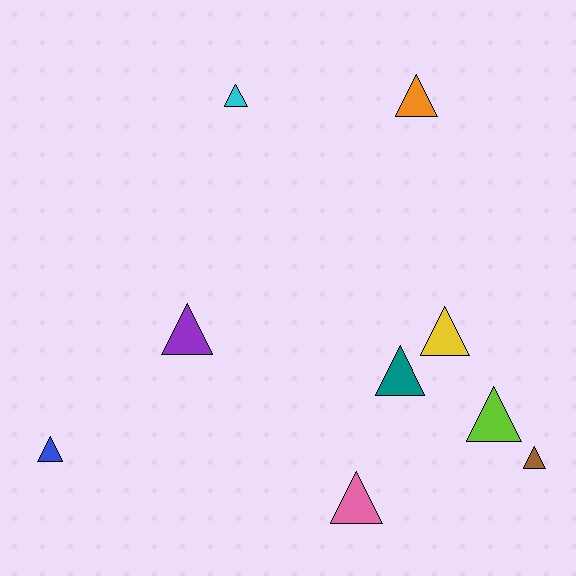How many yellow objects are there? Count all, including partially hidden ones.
There is 1 yellow object.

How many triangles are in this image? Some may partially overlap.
There are 9 triangles.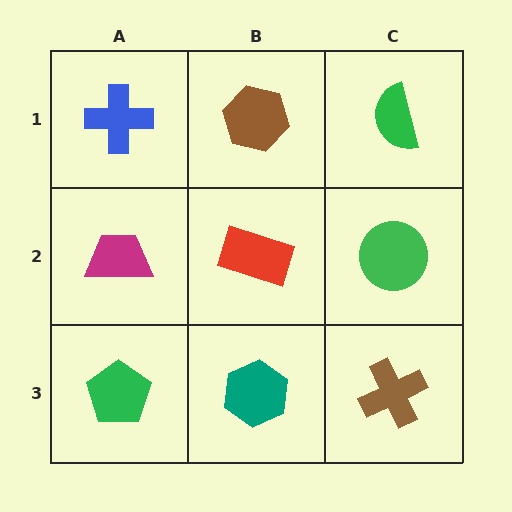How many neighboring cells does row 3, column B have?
3.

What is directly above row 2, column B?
A brown hexagon.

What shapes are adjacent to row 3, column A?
A magenta trapezoid (row 2, column A), a teal hexagon (row 3, column B).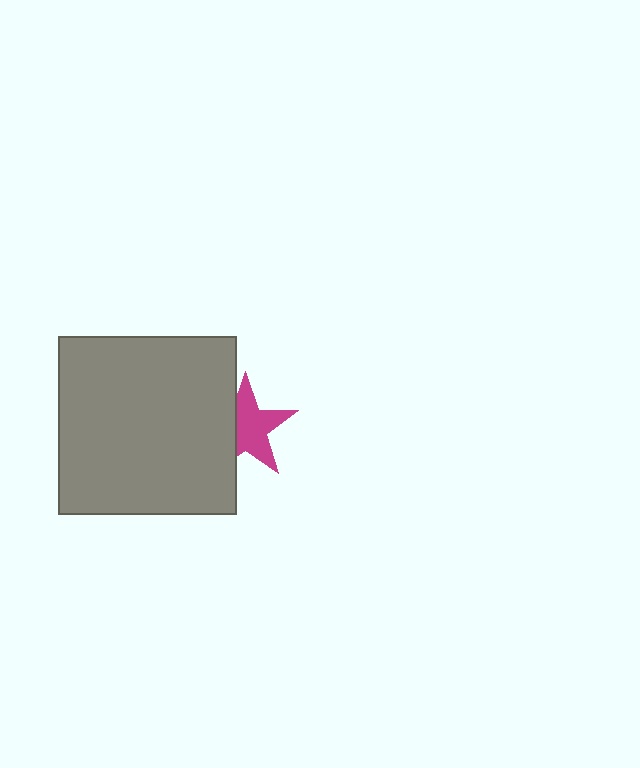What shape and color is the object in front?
The object in front is a gray square.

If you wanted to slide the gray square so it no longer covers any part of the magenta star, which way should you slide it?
Slide it left — that is the most direct way to separate the two shapes.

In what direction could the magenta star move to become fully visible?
The magenta star could move right. That would shift it out from behind the gray square entirely.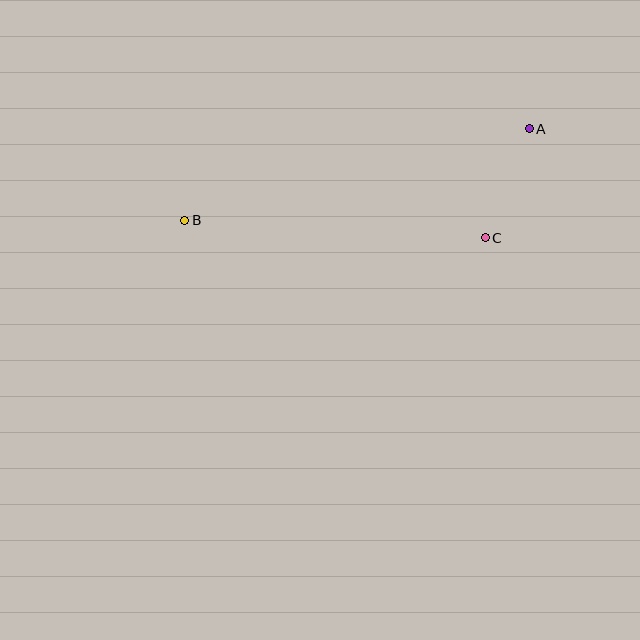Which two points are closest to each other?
Points A and C are closest to each other.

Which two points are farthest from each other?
Points A and B are farthest from each other.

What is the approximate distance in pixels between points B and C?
The distance between B and C is approximately 301 pixels.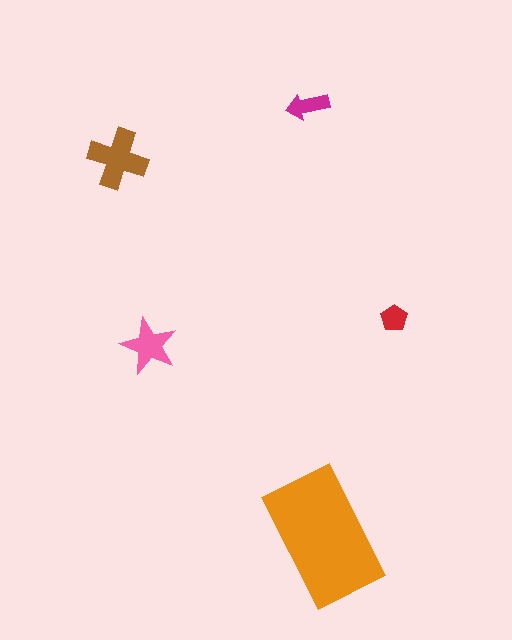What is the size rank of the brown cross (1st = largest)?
2nd.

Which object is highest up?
The magenta arrow is topmost.